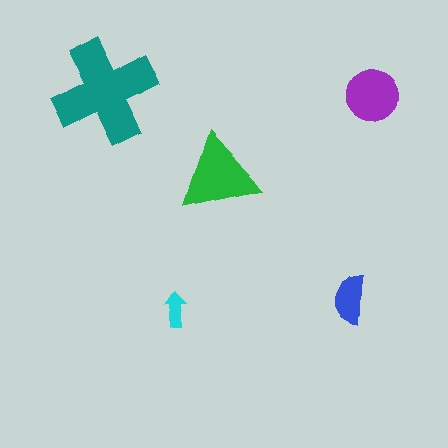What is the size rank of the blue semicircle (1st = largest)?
4th.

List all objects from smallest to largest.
The cyan arrow, the blue semicircle, the purple circle, the green triangle, the teal cross.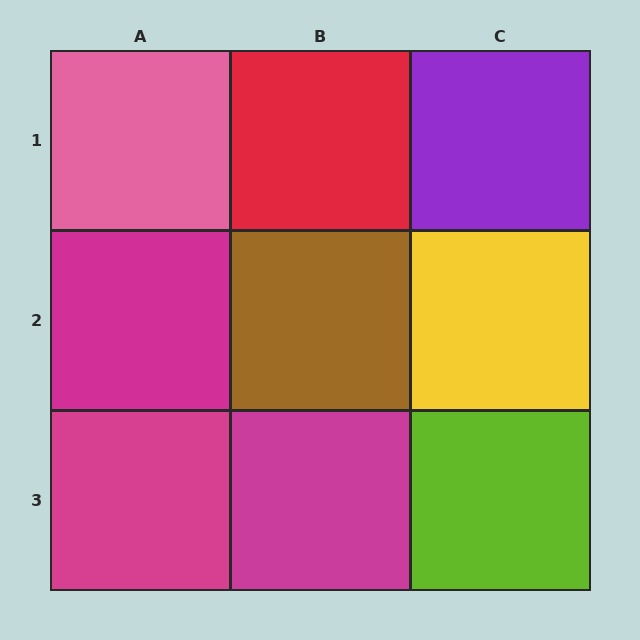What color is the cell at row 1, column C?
Purple.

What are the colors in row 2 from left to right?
Magenta, brown, yellow.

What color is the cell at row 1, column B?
Red.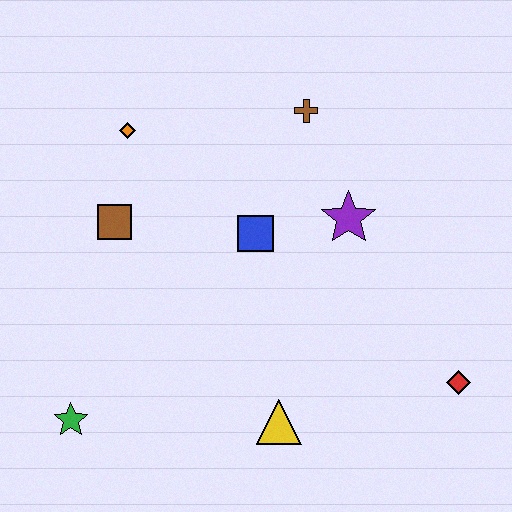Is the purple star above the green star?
Yes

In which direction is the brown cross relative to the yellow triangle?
The brown cross is above the yellow triangle.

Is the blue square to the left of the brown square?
No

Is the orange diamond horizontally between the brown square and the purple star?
Yes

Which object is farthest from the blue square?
The green star is farthest from the blue square.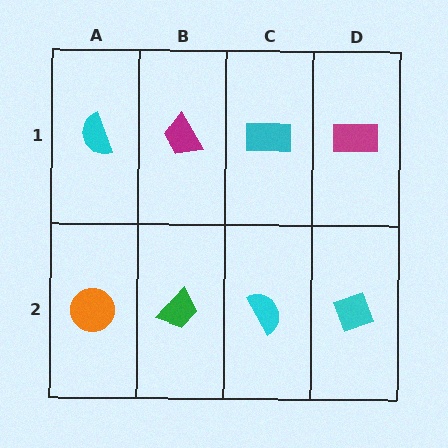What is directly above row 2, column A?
A cyan semicircle.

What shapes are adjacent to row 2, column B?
A magenta trapezoid (row 1, column B), an orange circle (row 2, column A), a cyan semicircle (row 2, column C).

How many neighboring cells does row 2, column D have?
2.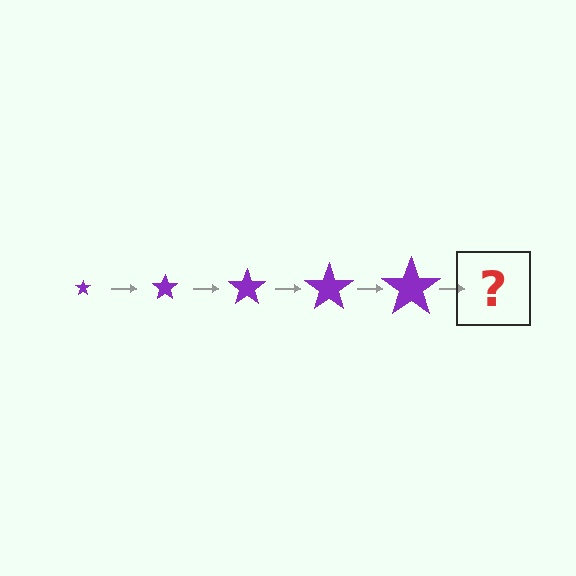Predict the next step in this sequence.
The next step is a purple star, larger than the previous one.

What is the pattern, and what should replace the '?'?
The pattern is that the star gets progressively larger each step. The '?' should be a purple star, larger than the previous one.